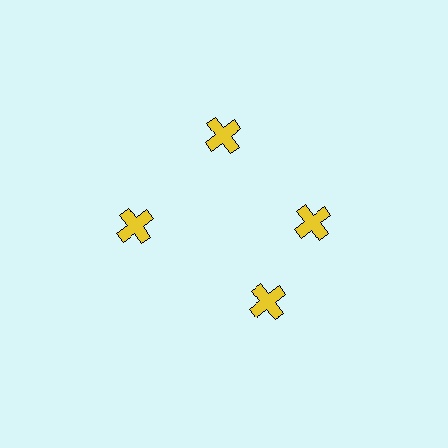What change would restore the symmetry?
The symmetry would be restored by rotating it back into even spacing with its neighbors so that all 4 crosses sit at equal angles and equal distance from the center.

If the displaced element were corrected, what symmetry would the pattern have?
It would have 4-fold rotational symmetry — the pattern would map onto itself every 90 degrees.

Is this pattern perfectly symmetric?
No. The 4 yellow crosses are arranged in a ring, but one element near the 6 o'clock position is rotated out of alignment along the ring, breaking the 4-fold rotational symmetry.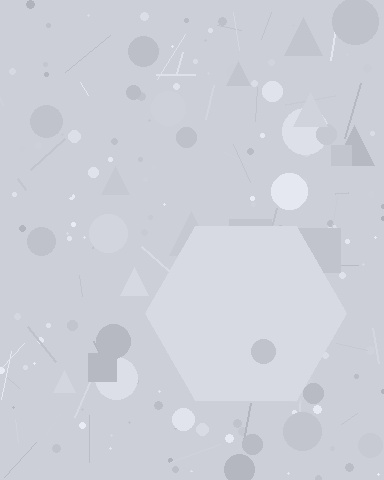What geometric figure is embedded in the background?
A hexagon is embedded in the background.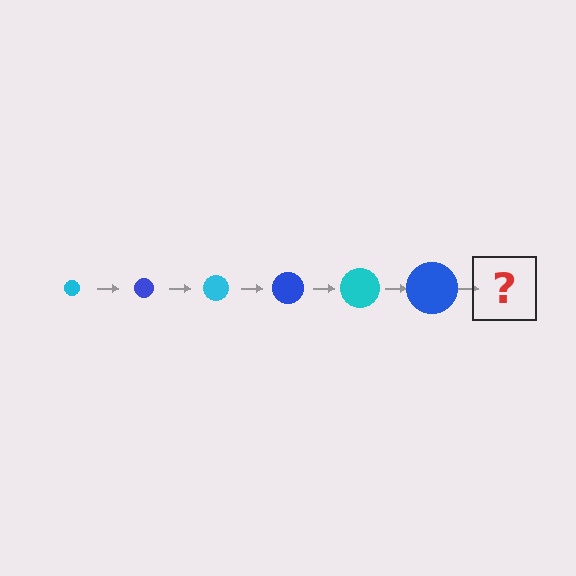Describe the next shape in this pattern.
It should be a cyan circle, larger than the previous one.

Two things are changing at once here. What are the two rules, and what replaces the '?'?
The two rules are that the circle grows larger each step and the color cycles through cyan and blue. The '?' should be a cyan circle, larger than the previous one.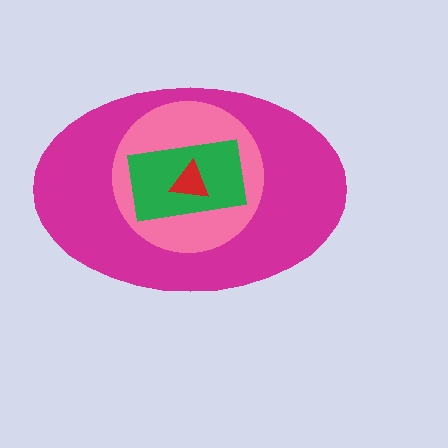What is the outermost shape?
The magenta ellipse.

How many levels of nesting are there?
4.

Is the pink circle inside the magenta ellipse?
Yes.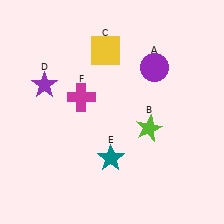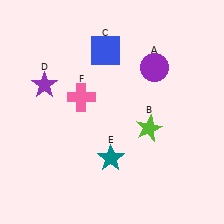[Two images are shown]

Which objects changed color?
C changed from yellow to blue. F changed from magenta to pink.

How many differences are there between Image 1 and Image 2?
There are 2 differences between the two images.